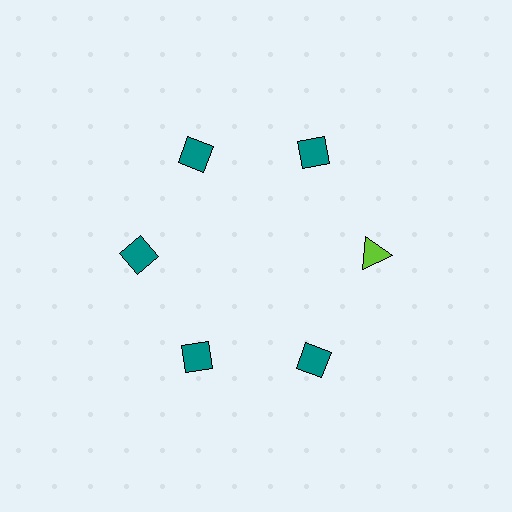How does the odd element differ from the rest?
It differs in both color (lime instead of teal) and shape (triangle instead of diamond).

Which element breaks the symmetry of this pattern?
The lime triangle at roughly the 3 o'clock position breaks the symmetry. All other shapes are teal diamonds.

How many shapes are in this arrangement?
There are 6 shapes arranged in a ring pattern.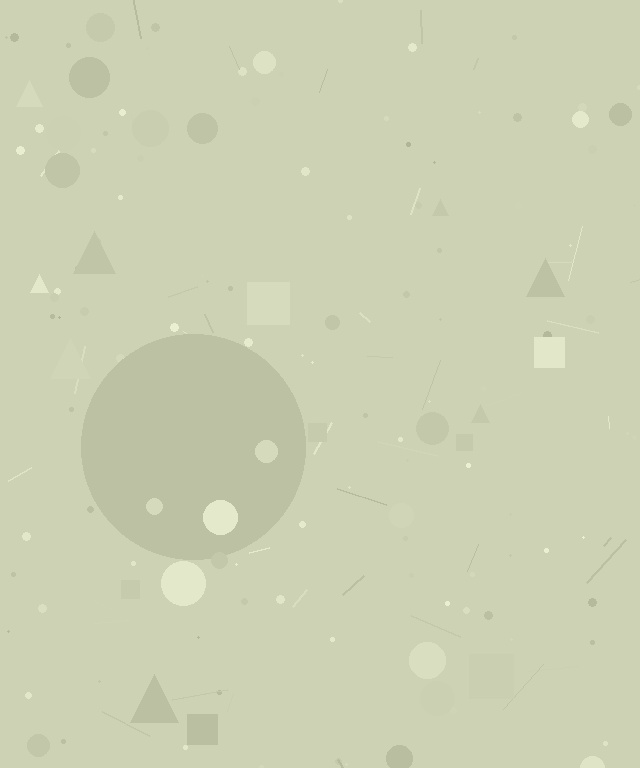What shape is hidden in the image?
A circle is hidden in the image.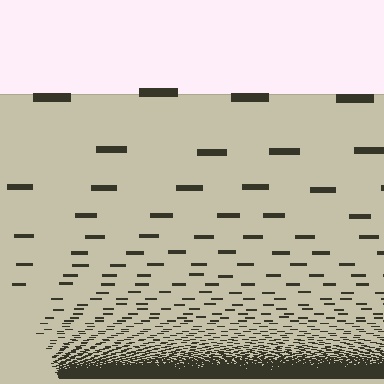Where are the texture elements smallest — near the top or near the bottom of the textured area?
Near the bottom.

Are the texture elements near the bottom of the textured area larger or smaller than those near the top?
Smaller. The gradient is inverted — elements near the bottom are smaller and denser.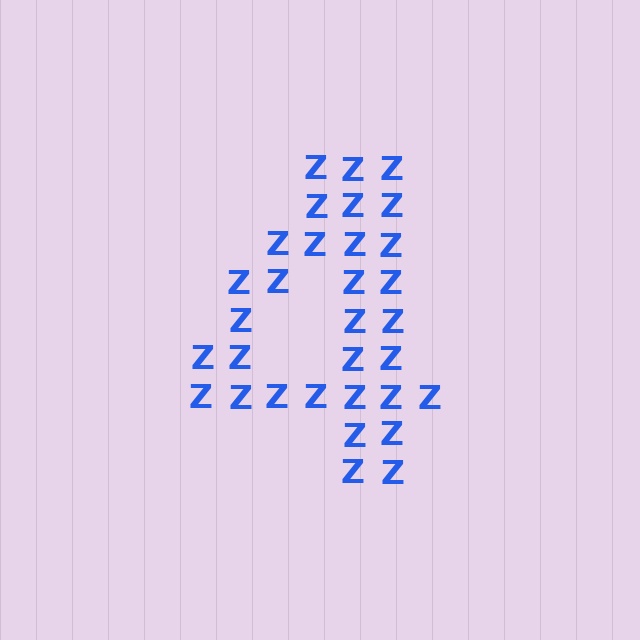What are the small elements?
The small elements are letter Z's.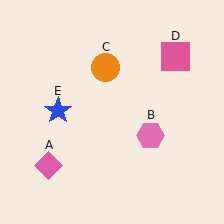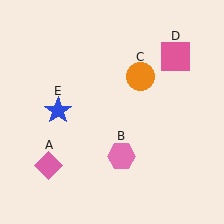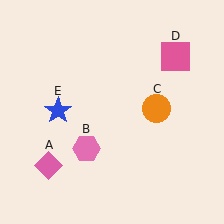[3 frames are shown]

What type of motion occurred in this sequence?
The pink hexagon (object B), orange circle (object C) rotated clockwise around the center of the scene.